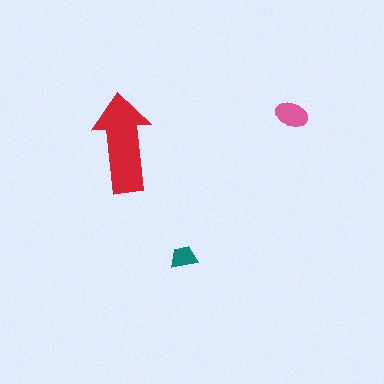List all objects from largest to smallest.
The red arrow, the pink ellipse, the teal trapezoid.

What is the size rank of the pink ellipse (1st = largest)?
2nd.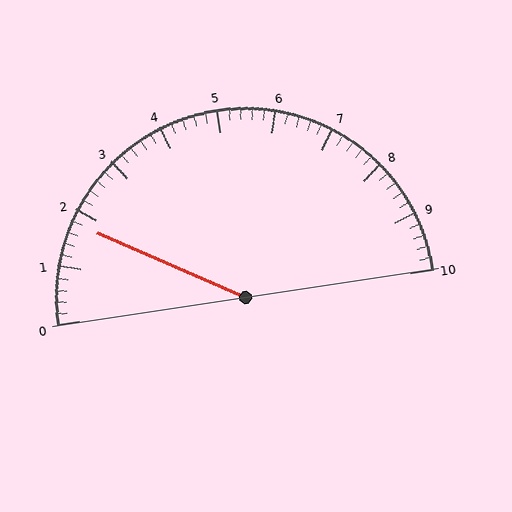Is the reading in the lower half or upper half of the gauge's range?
The reading is in the lower half of the range (0 to 10).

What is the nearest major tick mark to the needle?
The nearest major tick mark is 2.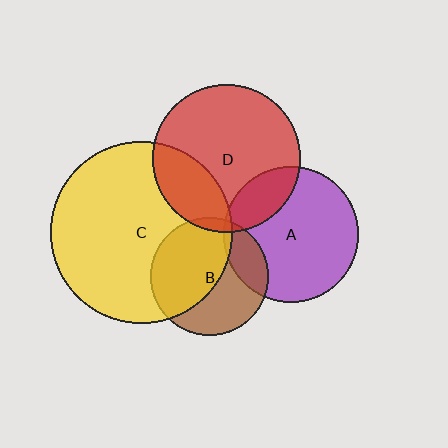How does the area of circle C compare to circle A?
Approximately 1.8 times.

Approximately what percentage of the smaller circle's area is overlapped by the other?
Approximately 20%.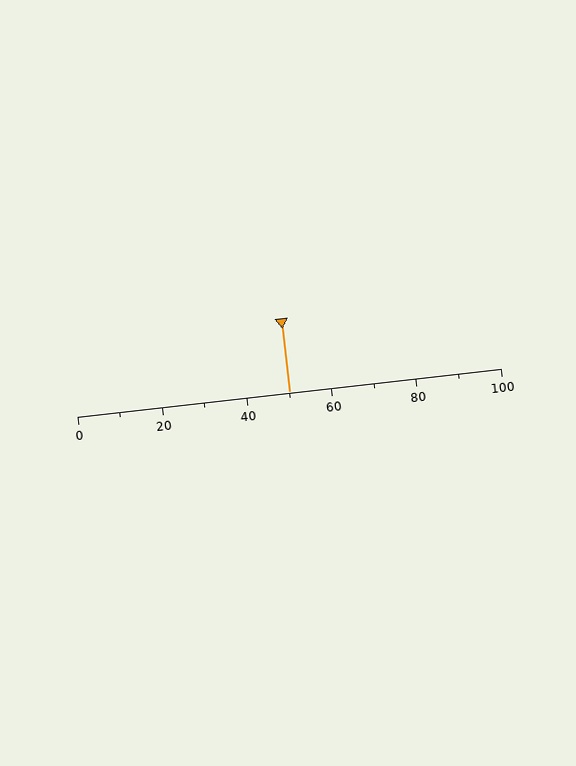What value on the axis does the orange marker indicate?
The marker indicates approximately 50.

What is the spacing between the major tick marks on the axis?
The major ticks are spaced 20 apart.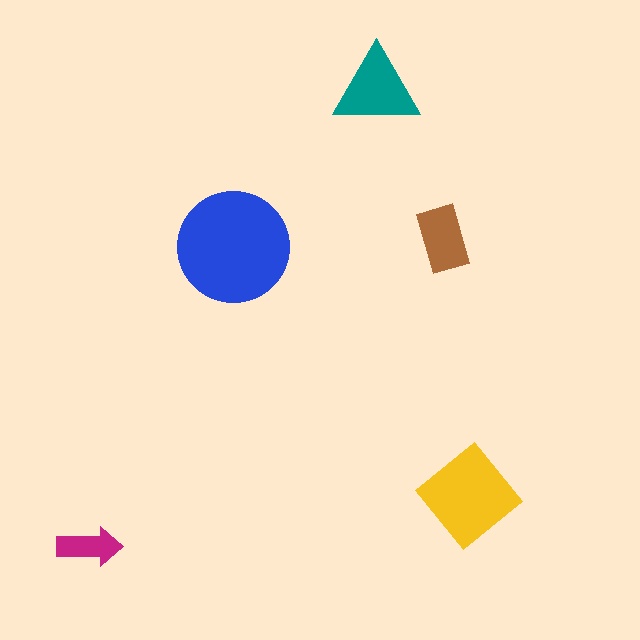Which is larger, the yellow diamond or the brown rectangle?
The yellow diamond.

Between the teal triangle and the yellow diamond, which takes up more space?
The yellow diamond.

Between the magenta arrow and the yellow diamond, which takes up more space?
The yellow diamond.